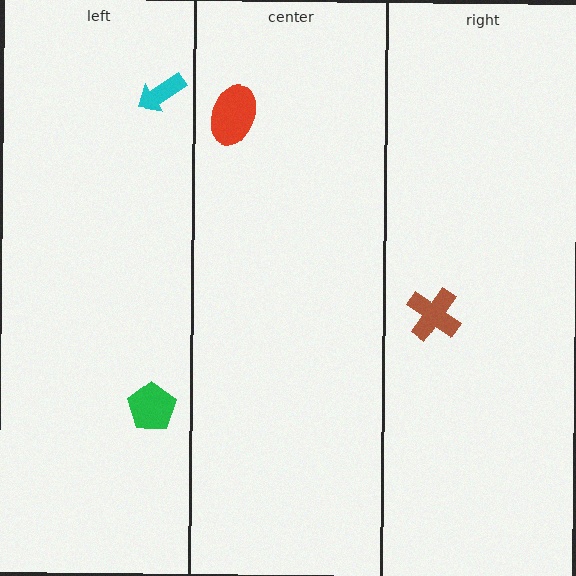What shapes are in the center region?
The red ellipse.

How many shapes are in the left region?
2.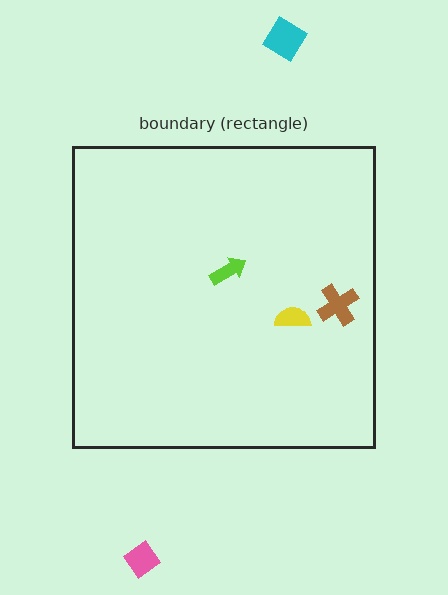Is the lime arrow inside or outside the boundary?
Inside.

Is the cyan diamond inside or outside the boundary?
Outside.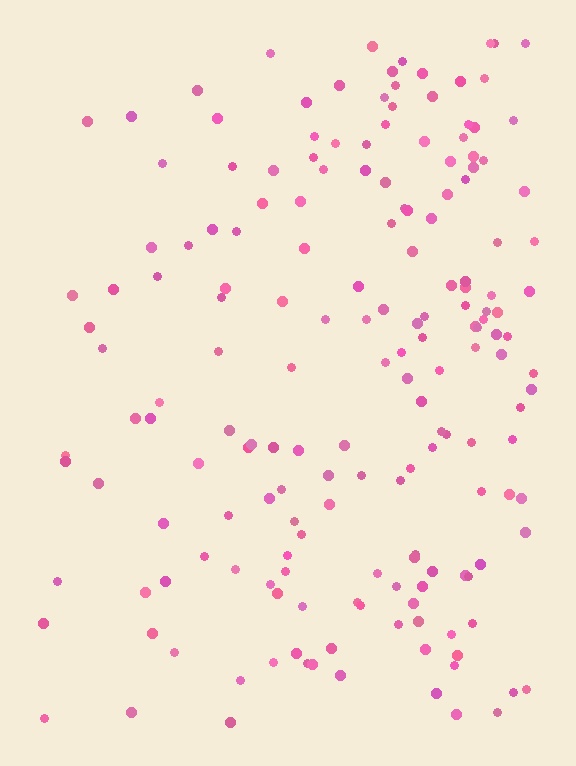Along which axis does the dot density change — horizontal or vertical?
Horizontal.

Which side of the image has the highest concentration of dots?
The right.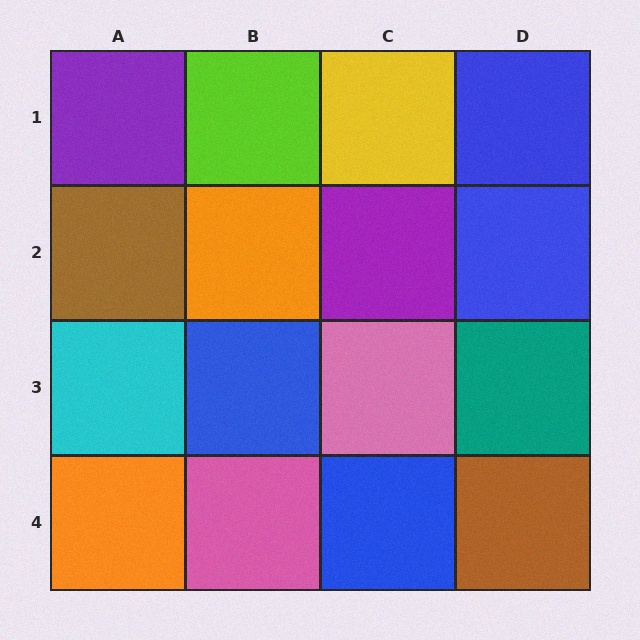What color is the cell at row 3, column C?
Pink.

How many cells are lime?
1 cell is lime.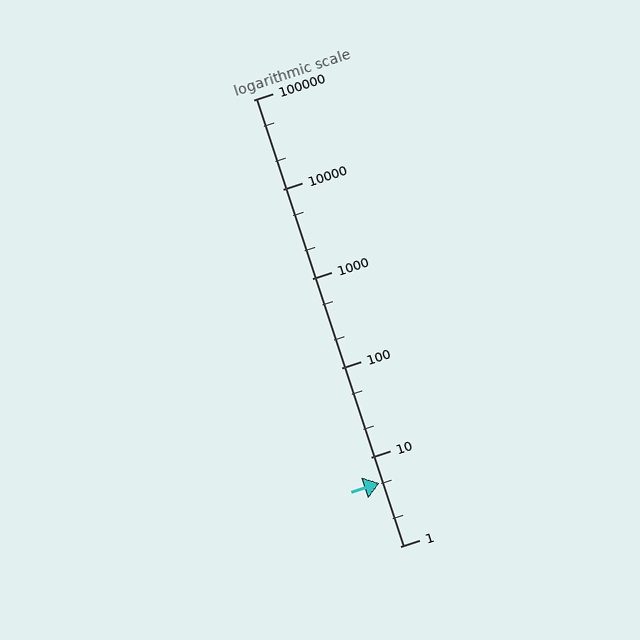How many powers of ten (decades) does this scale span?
The scale spans 5 decades, from 1 to 100000.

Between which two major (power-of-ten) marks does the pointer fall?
The pointer is between 1 and 10.